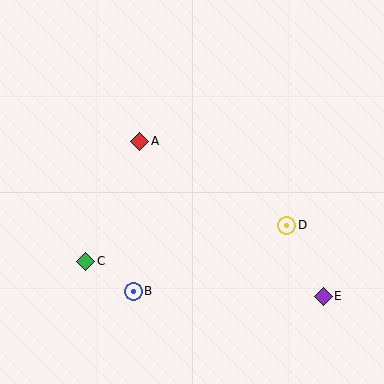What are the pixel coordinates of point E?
Point E is at (323, 296).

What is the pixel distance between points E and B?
The distance between E and B is 190 pixels.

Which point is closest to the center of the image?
Point A at (140, 141) is closest to the center.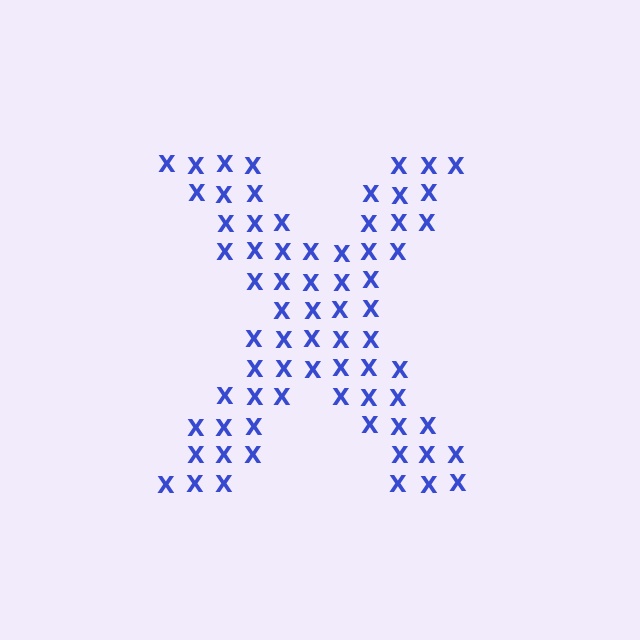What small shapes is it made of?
It is made of small letter X's.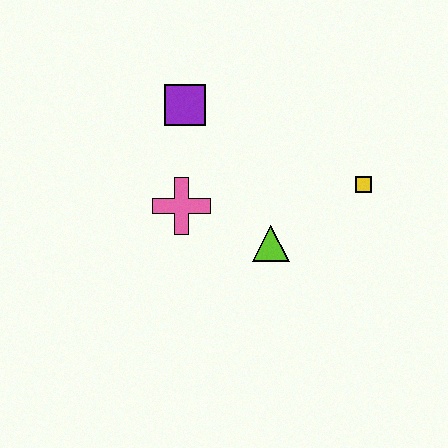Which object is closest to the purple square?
The pink cross is closest to the purple square.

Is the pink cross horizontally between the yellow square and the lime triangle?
No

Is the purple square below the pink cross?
No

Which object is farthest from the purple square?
The yellow square is farthest from the purple square.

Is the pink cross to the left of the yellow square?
Yes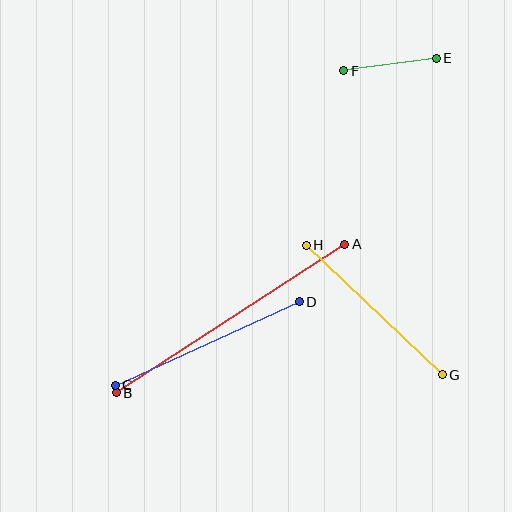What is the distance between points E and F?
The distance is approximately 93 pixels.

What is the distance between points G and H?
The distance is approximately 188 pixels.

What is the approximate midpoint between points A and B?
The midpoint is at approximately (230, 319) pixels.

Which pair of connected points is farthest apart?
Points A and B are farthest apart.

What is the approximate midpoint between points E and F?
The midpoint is at approximately (390, 64) pixels.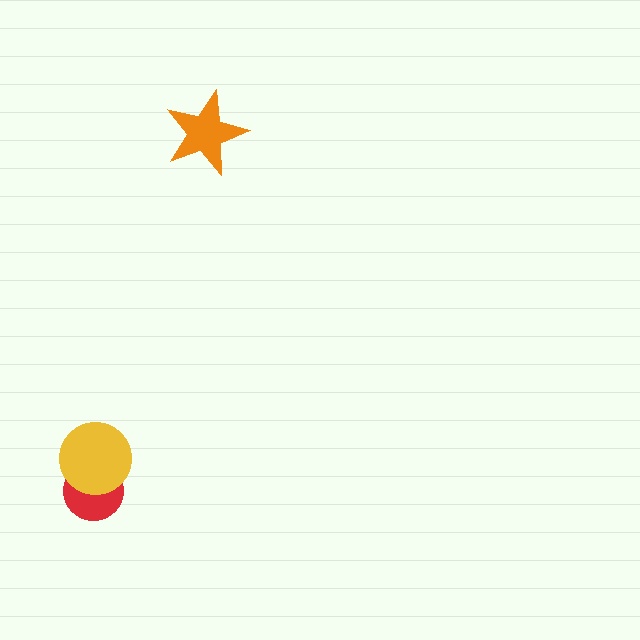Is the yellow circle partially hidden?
No, no other shape covers it.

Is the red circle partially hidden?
Yes, it is partially covered by another shape.